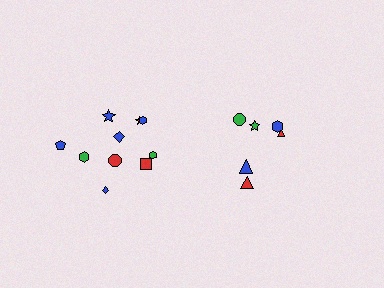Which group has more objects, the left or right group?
The left group.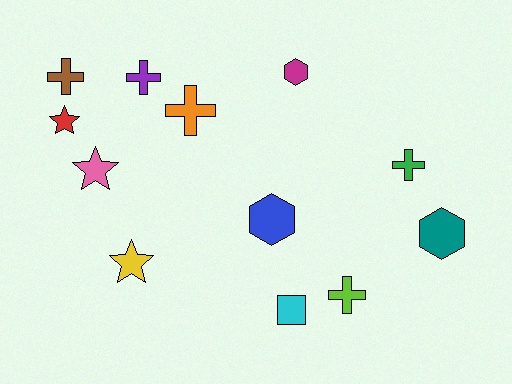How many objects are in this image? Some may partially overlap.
There are 12 objects.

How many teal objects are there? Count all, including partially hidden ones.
There is 1 teal object.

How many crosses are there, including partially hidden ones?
There are 5 crosses.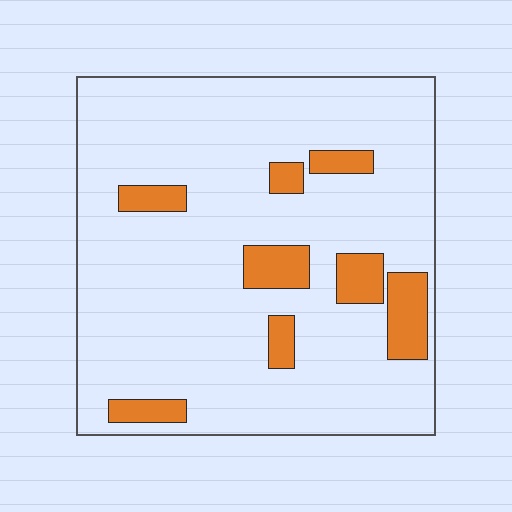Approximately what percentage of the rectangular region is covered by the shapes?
Approximately 15%.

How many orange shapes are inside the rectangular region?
8.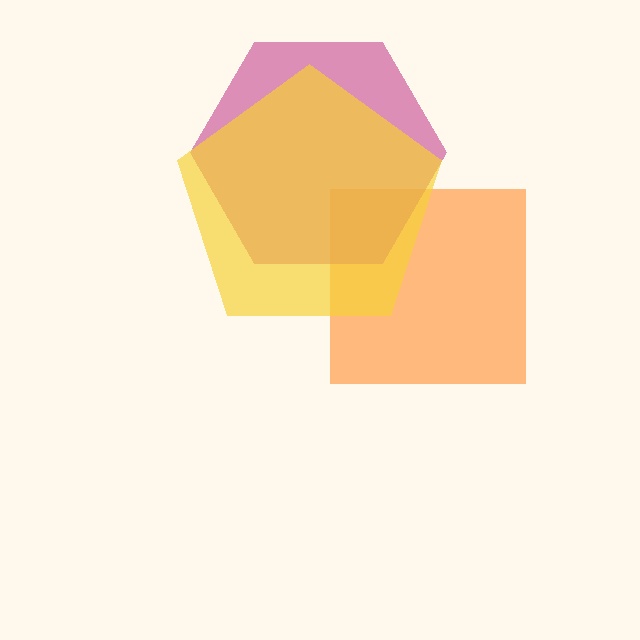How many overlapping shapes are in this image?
There are 3 overlapping shapes in the image.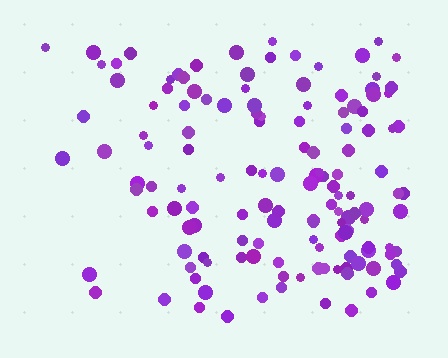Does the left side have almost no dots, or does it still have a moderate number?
Still a moderate number, just noticeably fewer than the right.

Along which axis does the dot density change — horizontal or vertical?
Horizontal.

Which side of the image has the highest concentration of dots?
The right.